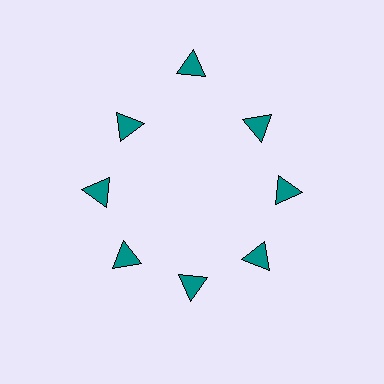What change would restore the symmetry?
The symmetry would be restored by moving it inward, back onto the ring so that all 8 triangles sit at equal angles and equal distance from the center.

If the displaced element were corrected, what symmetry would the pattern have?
It would have 8-fold rotational symmetry — the pattern would map onto itself every 45 degrees.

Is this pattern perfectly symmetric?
No. The 8 teal triangles are arranged in a ring, but one element near the 12 o'clock position is pushed outward from the center, breaking the 8-fold rotational symmetry.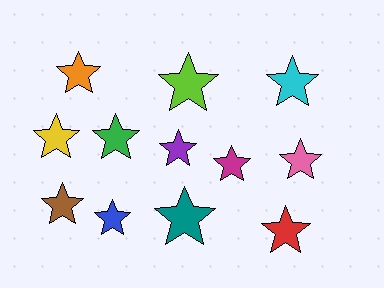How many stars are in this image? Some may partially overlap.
There are 12 stars.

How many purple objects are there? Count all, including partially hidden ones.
There is 1 purple object.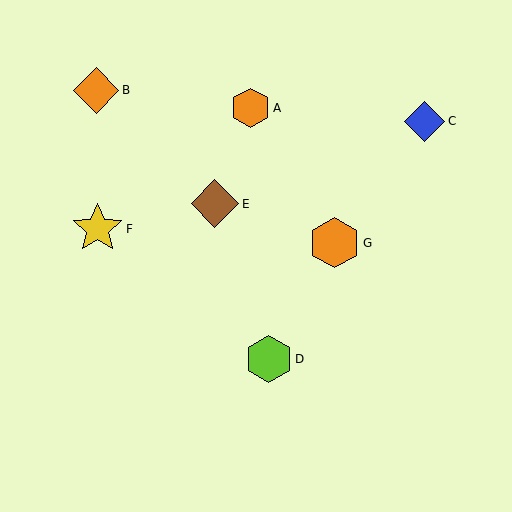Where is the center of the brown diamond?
The center of the brown diamond is at (215, 204).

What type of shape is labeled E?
Shape E is a brown diamond.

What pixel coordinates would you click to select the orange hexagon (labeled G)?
Click at (335, 243) to select the orange hexagon G.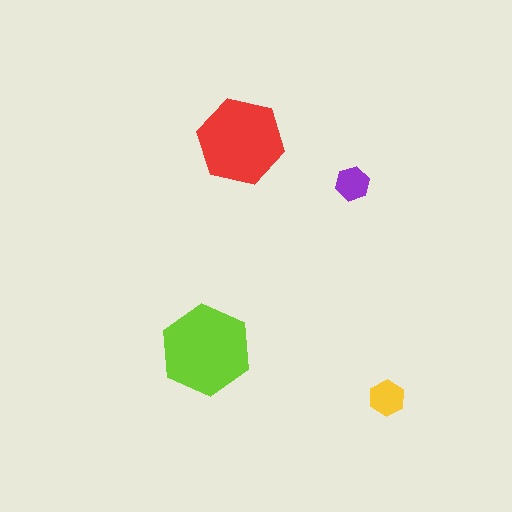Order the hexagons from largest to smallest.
the lime one, the red one, the yellow one, the purple one.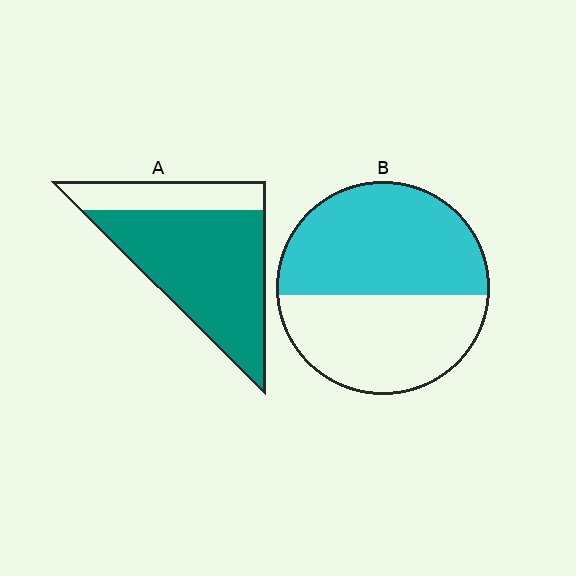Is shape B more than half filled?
Yes.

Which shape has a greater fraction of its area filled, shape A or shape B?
Shape A.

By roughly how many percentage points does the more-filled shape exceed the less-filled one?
By roughly 20 percentage points (A over B).